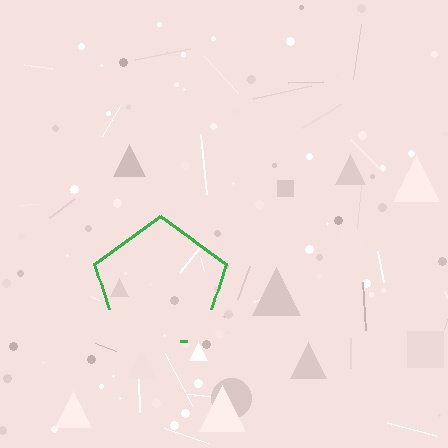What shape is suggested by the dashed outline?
The dashed outline suggests a pentagon.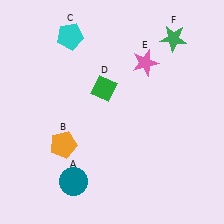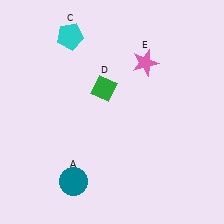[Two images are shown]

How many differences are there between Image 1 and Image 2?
There are 2 differences between the two images.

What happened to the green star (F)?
The green star (F) was removed in Image 2. It was in the top-right area of Image 1.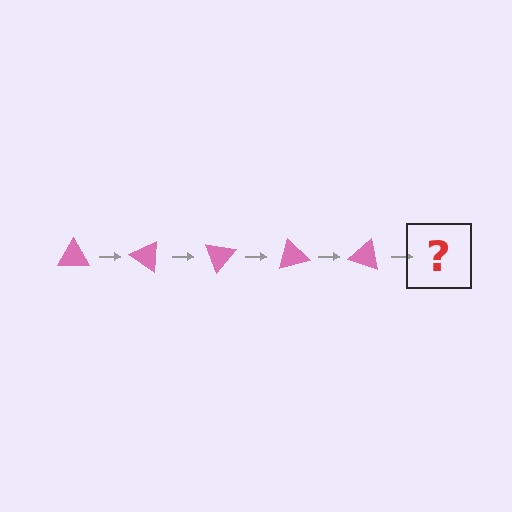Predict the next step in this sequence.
The next step is a pink triangle rotated 175 degrees.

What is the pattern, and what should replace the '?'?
The pattern is that the triangle rotates 35 degrees each step. The '?' should be a pink triangle rotated 175 degrees.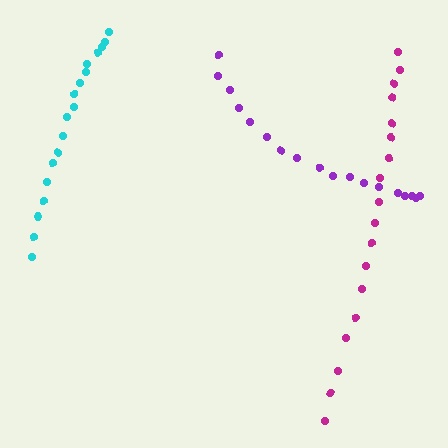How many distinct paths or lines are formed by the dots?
There are 3 distinct paths.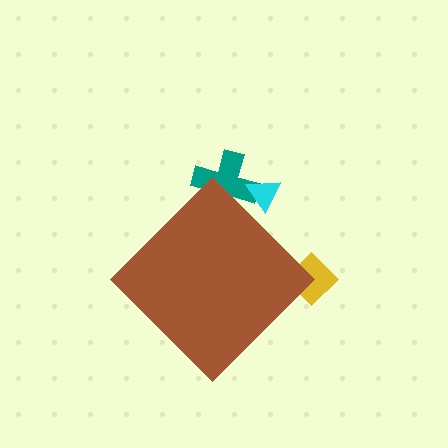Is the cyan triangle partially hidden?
Yes, the cyan triangle is partially hidden behind the brown diamond.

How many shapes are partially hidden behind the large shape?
3 shapes are partially hidden.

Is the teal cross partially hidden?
Yes, the teal cross is partially hidden behind the brown diamond.